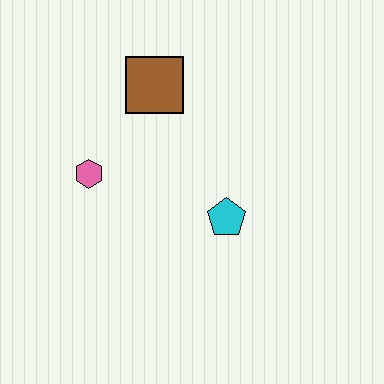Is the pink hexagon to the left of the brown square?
Yes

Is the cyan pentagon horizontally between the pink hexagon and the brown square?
No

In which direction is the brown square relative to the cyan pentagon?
The brown square is above the cyan pentagon.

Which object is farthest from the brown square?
The cyan pentagon is farthest from the brown square.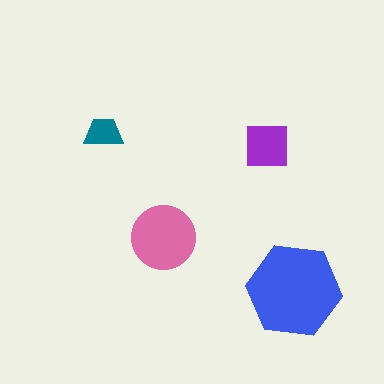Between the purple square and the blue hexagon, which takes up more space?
The blue hexagon.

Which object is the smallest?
The teal trapezoid.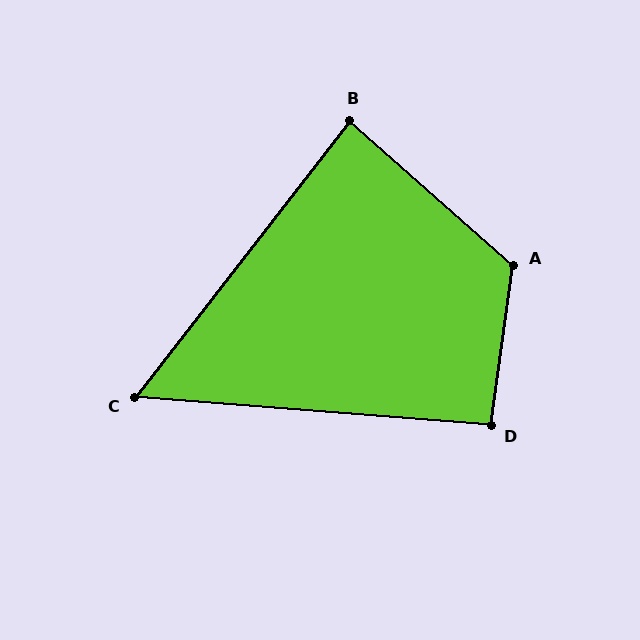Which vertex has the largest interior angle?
A, at approximately 123 degrees.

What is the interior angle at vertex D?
Approximately 94 degrees (approximately right).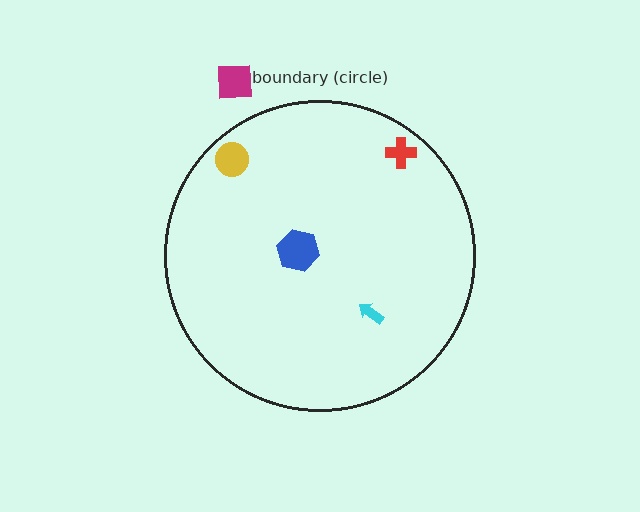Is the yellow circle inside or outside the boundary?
Inside.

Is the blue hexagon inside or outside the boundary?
Inside.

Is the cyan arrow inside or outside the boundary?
Inside.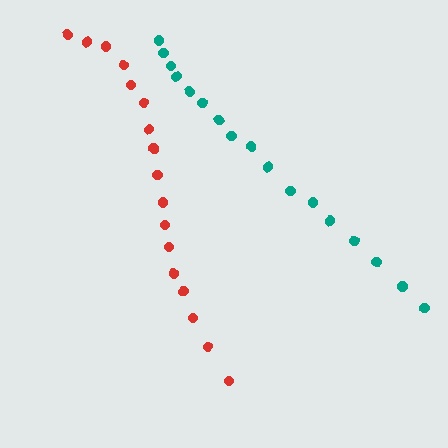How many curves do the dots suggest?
There are 2 distinct paths.